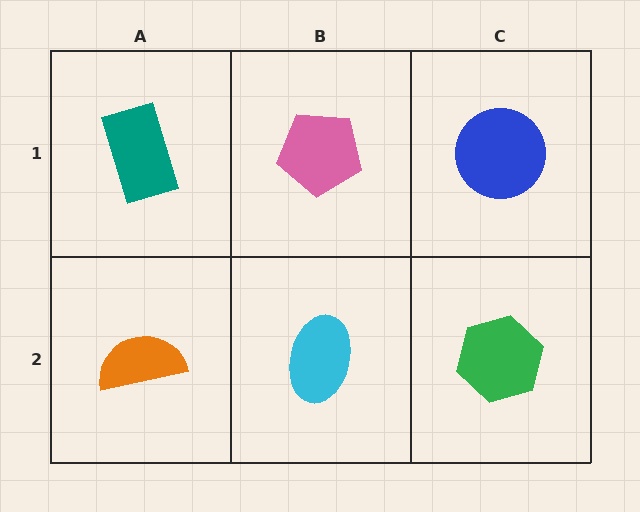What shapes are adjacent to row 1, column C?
A green hexagon (row 2, column C), a pink pentagon (row 1, column B).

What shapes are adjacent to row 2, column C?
A blue circle (row 1, column C), a cyan ellipse (row 2, column B).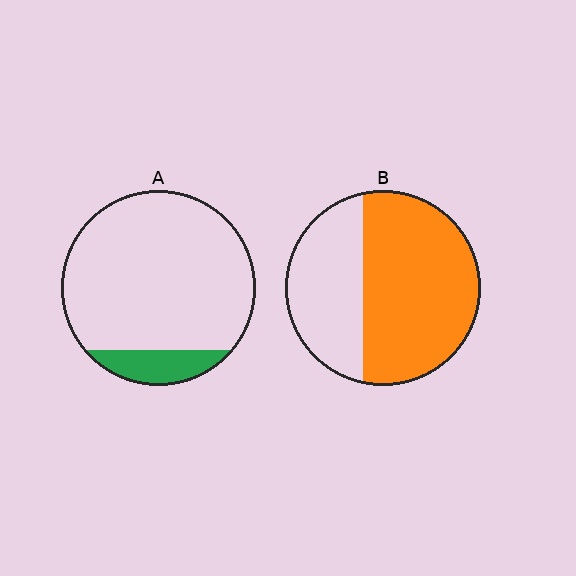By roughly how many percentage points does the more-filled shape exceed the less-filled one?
By roughly 50 percentage points (B over A).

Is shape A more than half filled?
No.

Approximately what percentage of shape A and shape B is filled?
A is approximately 15% and B is approximately 65%.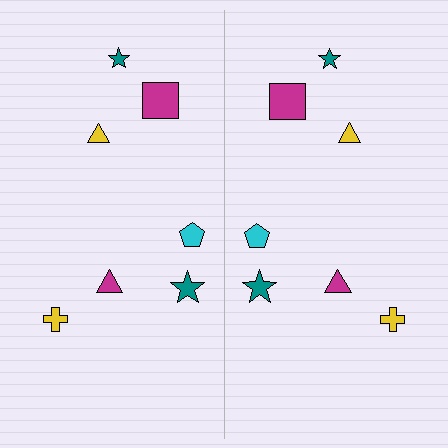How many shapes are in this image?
There are 14 shapes in this image.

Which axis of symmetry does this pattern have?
The pattern has a vertical axis of symmetry running through the center of the image.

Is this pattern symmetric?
Yes, this pattern has bilateral (reflection) symmetry.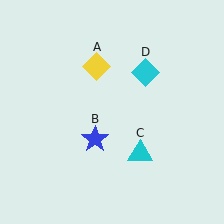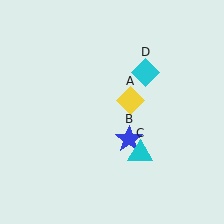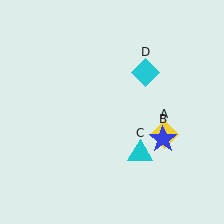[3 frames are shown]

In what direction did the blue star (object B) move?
The blue star (object B) moved right.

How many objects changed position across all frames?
2 objects changed position: yellow diamond (object A), blue star (object B).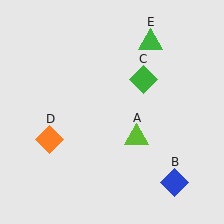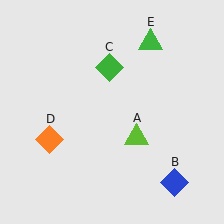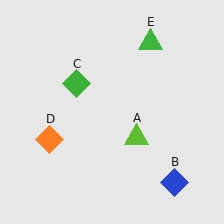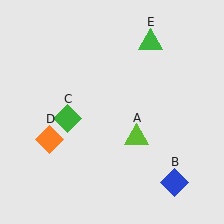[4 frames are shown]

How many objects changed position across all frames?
1 object changed position: green diamond (object C).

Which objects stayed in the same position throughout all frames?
Lime triangle (object A) and blue diamond (object B) and orange diamond (object D) and green triangle (object E) remained stationary.